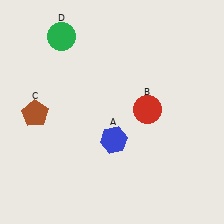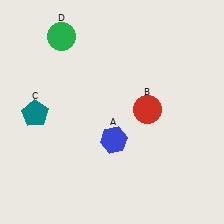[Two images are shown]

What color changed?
The pentagon (C) changed from brown in Image 1 to teal in Image 2.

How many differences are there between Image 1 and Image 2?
There is 1 difference between the two images.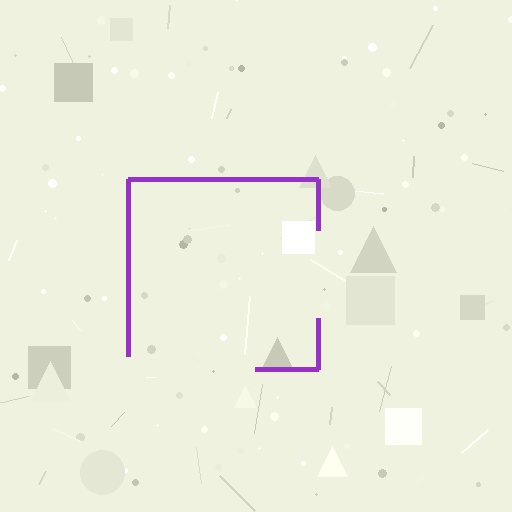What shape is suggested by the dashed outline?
The dashed outline suggests a square.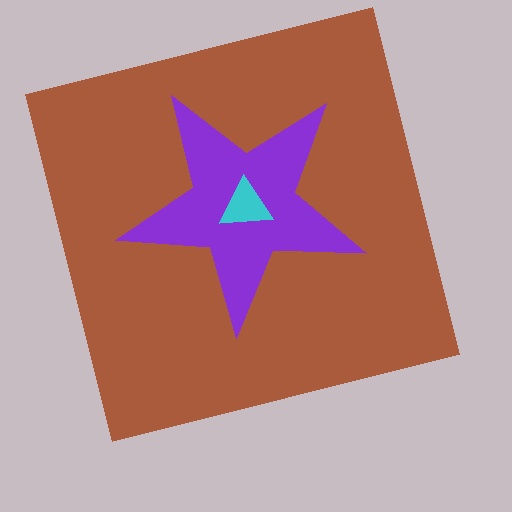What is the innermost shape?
The cyan triangle.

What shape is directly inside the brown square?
The purple star.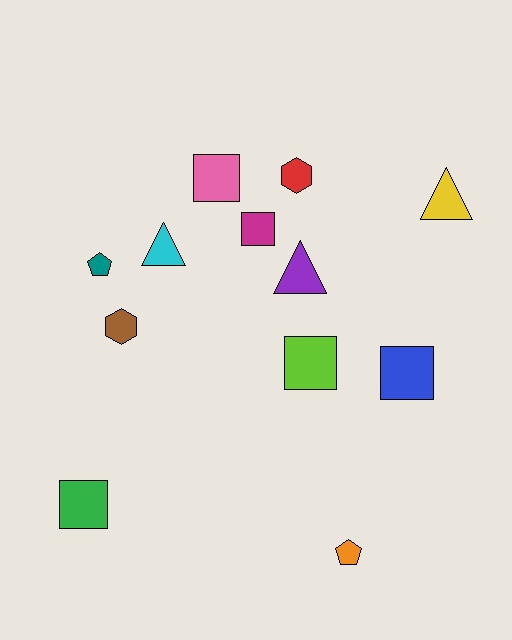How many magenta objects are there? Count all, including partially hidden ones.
There is 1 magenta object.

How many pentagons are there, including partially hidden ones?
There are 2 pentagons.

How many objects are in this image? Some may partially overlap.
There are 12 objects.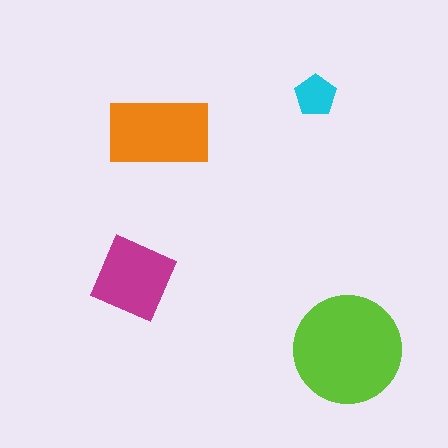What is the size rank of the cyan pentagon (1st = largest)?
4th.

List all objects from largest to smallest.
The lime circle, the orange rectangle, the magenta square, the cyan pentagon.